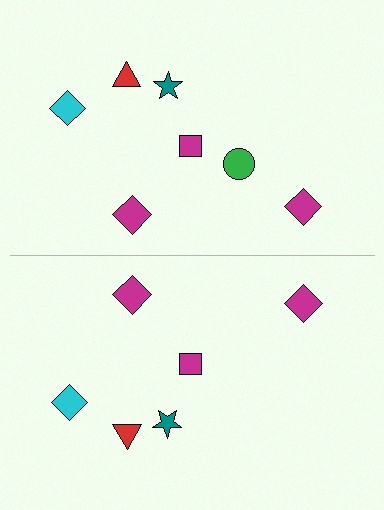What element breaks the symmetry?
A green circle is missing from the bottom side.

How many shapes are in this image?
There are 13 shapes in this image.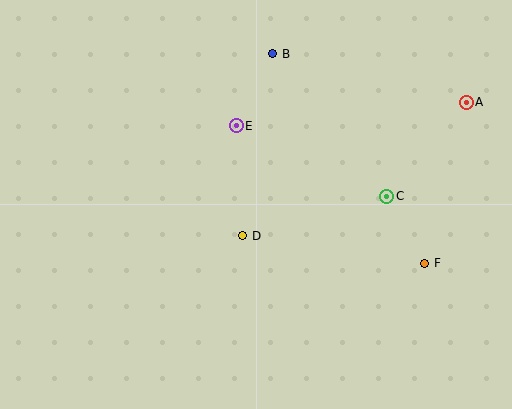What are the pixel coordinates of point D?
Point D is at (243, 236).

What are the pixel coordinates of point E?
Point E is at (236, 126).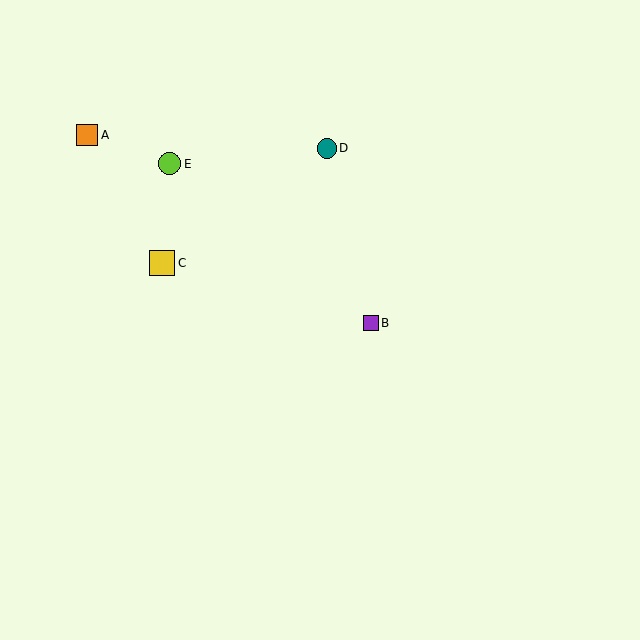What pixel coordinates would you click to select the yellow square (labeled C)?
Click at (162, 263) to select the yellow square C.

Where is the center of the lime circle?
The center of the lime circle is at (170, 164).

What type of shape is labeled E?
Shape E is a lime circle.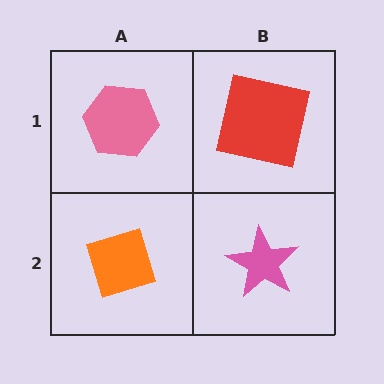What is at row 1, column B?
A red square.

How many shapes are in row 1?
2 shapes.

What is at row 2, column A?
An orange diamond.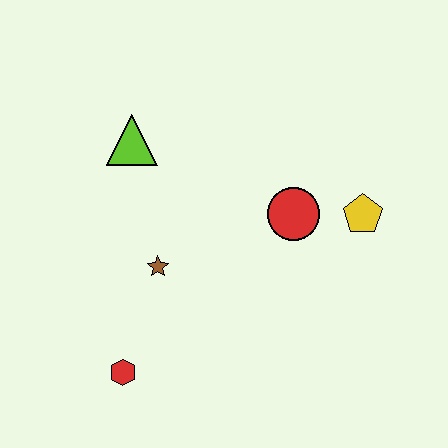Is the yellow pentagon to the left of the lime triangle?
No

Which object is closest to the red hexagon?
The brown star is closest to the red hexagon.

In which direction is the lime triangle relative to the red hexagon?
The lime triangle is above the red hexagon.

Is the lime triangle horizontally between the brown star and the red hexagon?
Yes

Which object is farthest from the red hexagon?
The yellow pentagon is farthest from the red hexagon.